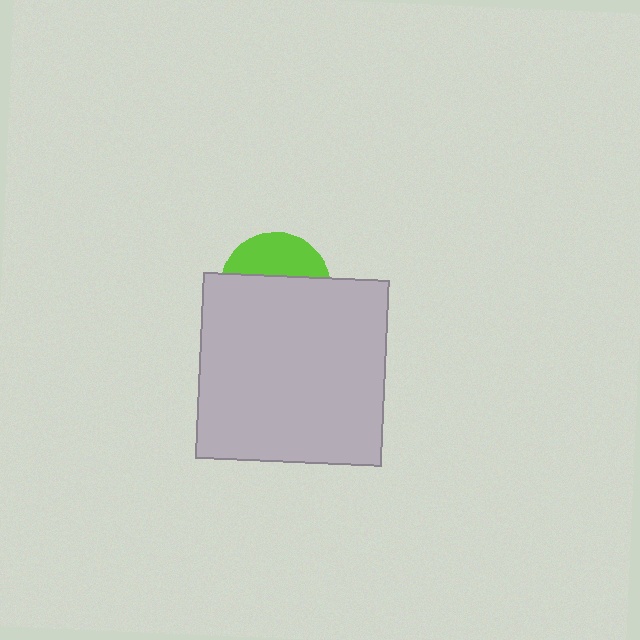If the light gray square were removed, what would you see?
You would see the complete lime circle.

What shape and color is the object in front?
The object in front is a light gray square.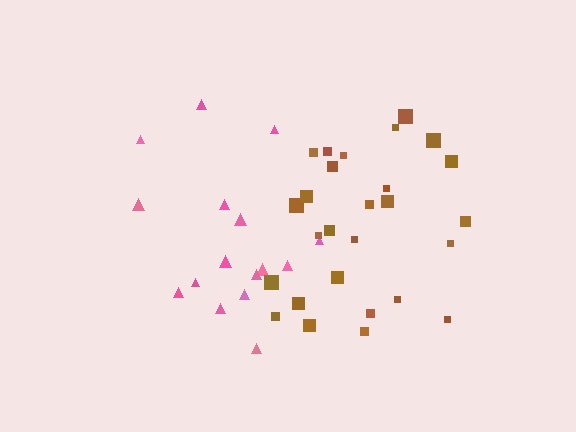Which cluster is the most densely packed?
Brown.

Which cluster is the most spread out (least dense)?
Pink.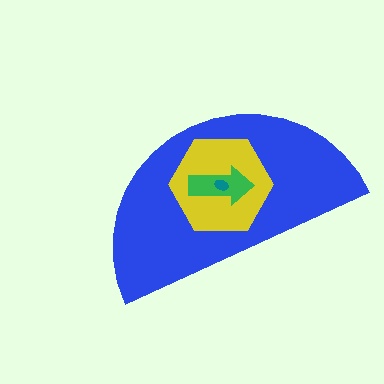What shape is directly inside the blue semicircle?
The yellow hexagon.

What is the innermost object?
The teal ellipse.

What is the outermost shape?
The blue semicircle.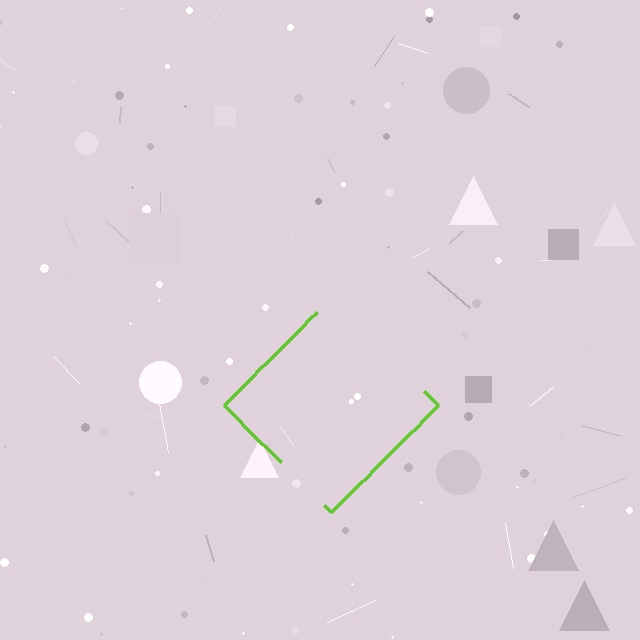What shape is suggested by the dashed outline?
The dashed outline suggests a diamond.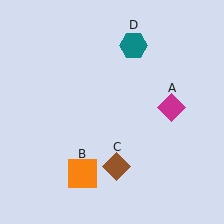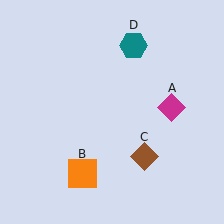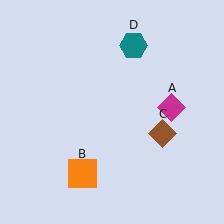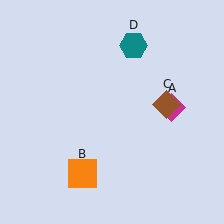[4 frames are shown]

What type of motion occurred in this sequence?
The brown diamond (object C) rotated counterclockwise around the center of the scene.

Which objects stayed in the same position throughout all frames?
Magenta diamond (object A) and orange square (object B) and teal hexagon (object D) remained stationary.